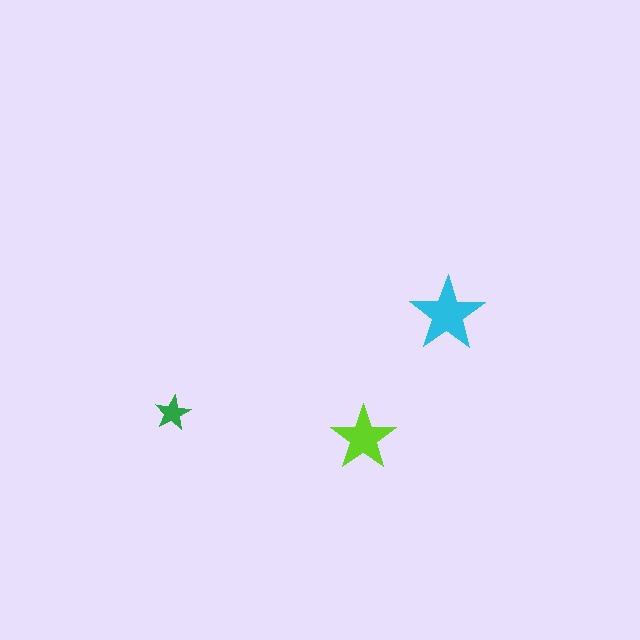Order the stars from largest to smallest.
the cyan one, the lime one, the green one.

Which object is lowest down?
The lime star is bottommost.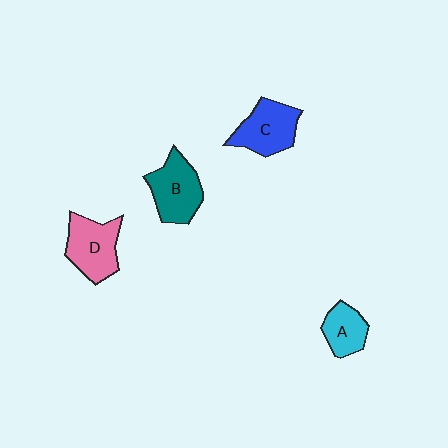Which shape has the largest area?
Shape B (teal).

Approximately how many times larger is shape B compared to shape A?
Approximately 1.5 times.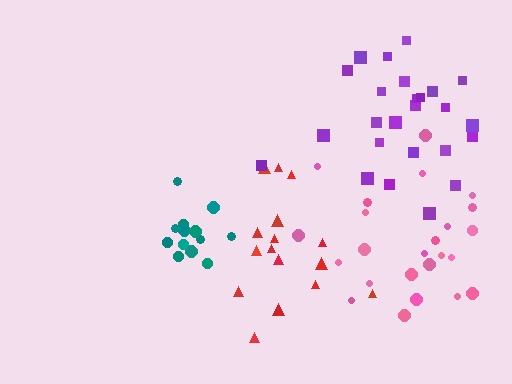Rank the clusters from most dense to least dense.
teal, purple, pink, red.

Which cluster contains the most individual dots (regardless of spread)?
Purple (25).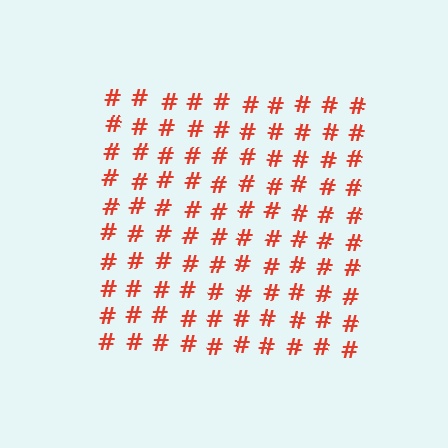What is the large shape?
The large shape is a square.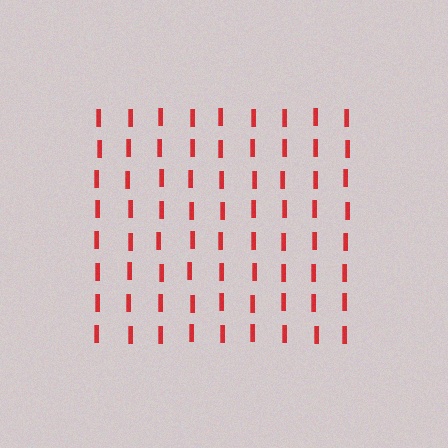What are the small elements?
The small elements are letter I's.